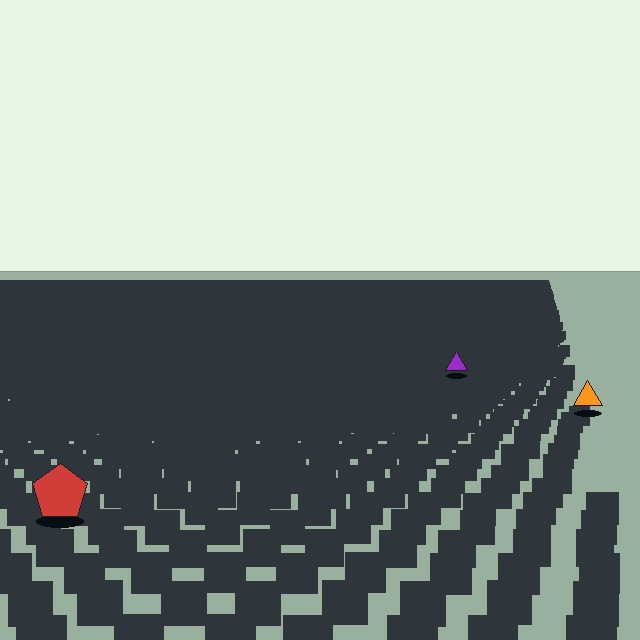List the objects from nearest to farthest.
From nearest to farthest: the red pentagon, the orange triangle, the purple triangle.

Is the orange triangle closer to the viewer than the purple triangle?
Yes. The orange triangle is closer — you can tell from the texture gradient: the ground texture is coarser near it.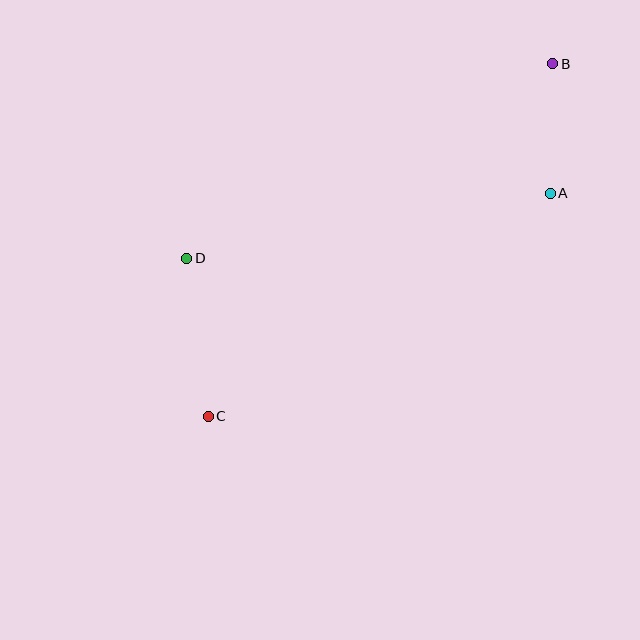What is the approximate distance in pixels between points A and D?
The distance between A and D is approximately 369 pixels.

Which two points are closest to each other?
Points A and B are closest to each other.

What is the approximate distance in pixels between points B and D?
The distance between B and D is approximately 414 pixels.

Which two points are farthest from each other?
Points B and C are farthest from each other.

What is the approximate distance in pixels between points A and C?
The distance between A and C is approximately 408 pixels.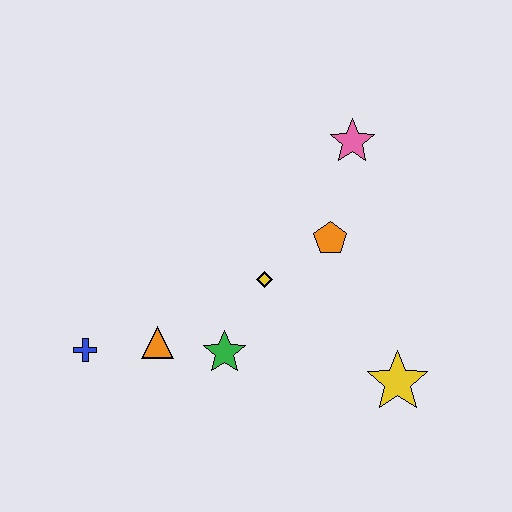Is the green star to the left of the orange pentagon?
Yes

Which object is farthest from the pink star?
The blue cross is farthest from the pink star.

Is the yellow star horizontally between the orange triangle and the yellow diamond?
No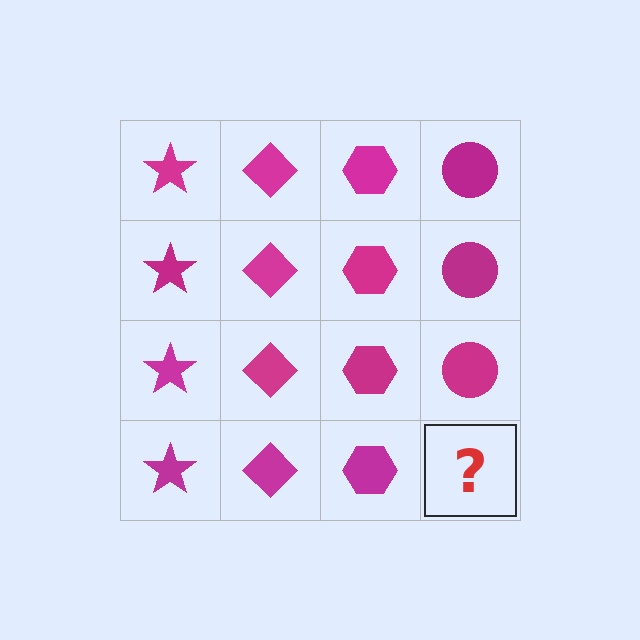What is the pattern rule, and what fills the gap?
The rule is that each column has a consistent shape. The gap should be filled with a magenta circle.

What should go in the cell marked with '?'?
The missing cell should contain a magenta circle.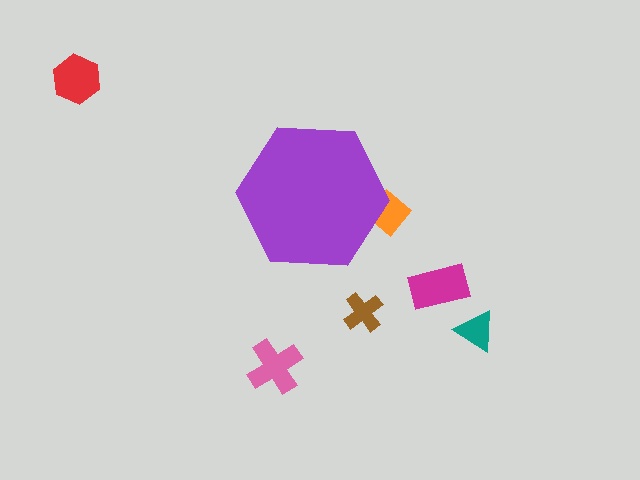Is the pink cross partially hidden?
No, the pink cross is fully visible.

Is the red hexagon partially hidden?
No, the red hexagon is fully visible.